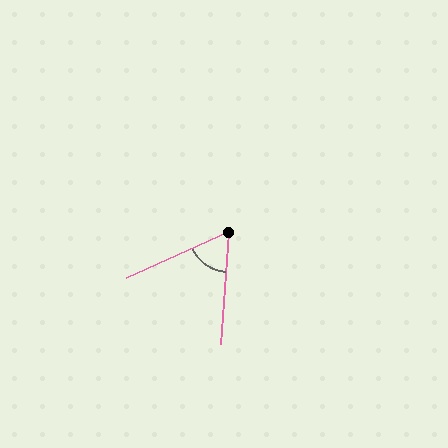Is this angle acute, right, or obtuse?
It is acute.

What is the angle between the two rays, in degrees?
Approximately 61 degrees.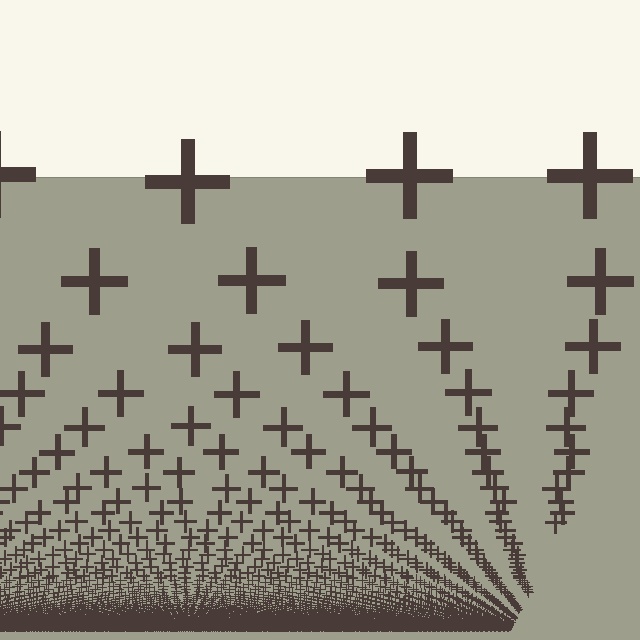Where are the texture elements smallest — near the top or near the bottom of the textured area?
Near the bottom.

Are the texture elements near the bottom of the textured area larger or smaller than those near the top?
Smaller. The gradient is inverted — elements near the bottom are smaller and denser.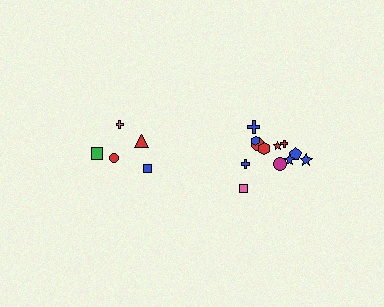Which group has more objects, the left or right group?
The right group.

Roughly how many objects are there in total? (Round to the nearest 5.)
Roughly 15 objects in total.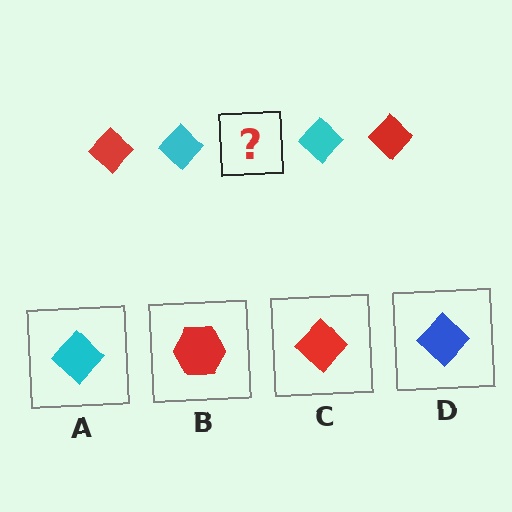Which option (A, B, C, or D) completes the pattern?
C.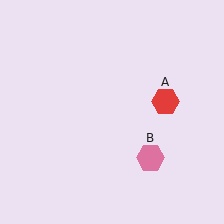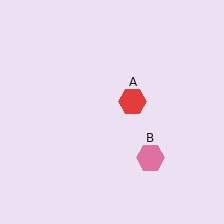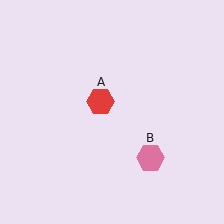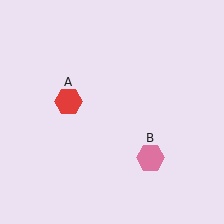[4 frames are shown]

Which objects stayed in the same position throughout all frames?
Pink hexagon (object B) remained stationary.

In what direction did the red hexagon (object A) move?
The red hexagon (object A) moved left.